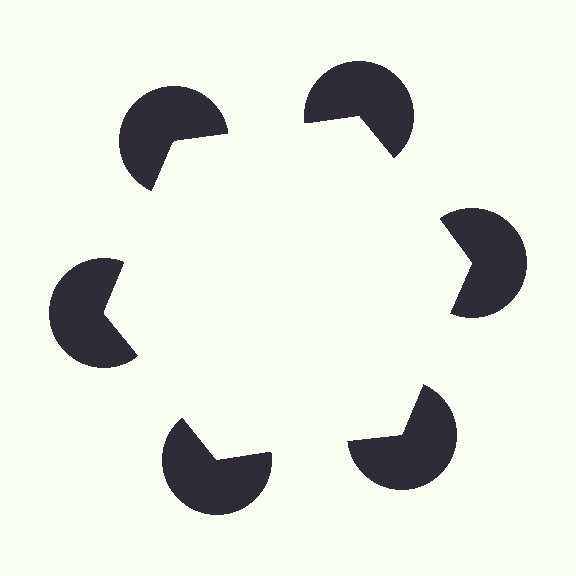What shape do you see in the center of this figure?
An illusory hexagon — its edges are inferred from the aligned wedge cuts in the pac-man discs, not physically drawn.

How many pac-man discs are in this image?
There are 6 — one at each vertex of the illusory hexagon.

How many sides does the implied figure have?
6 sides.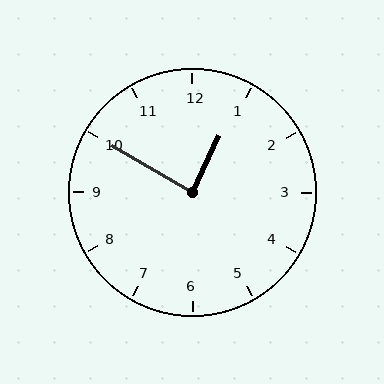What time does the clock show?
12:50.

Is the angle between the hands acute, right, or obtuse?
It is right.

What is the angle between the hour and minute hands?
Approximately 85 degrees.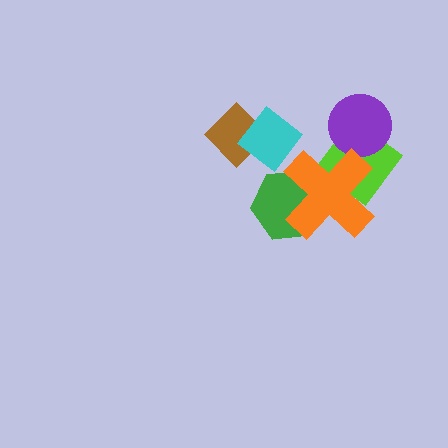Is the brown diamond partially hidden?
Yes, it is partially covered by another shape.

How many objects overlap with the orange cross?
2 objects overlap with the orange cross.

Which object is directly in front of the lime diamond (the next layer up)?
The purple circle is directly in front of the lime diamond.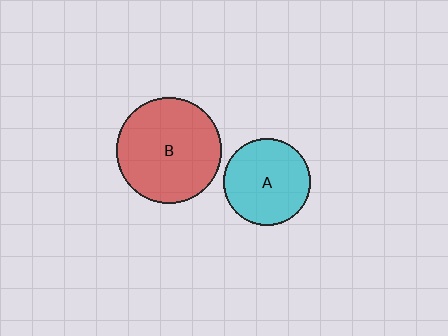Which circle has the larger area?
Circle B (red).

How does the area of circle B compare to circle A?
Approximately 1.5 times.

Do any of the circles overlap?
No, none of the circles overlap.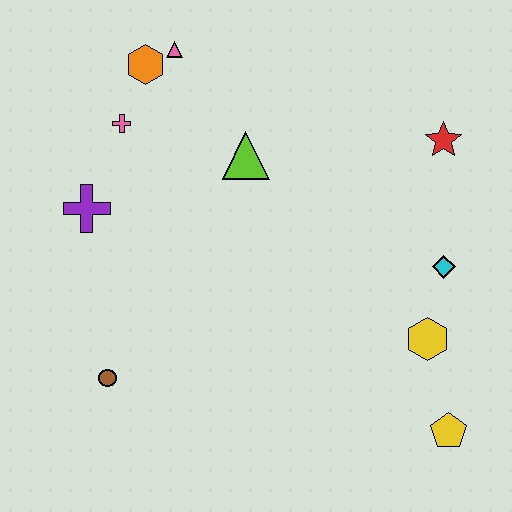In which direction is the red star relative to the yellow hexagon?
The red star is above the yellow hexagon.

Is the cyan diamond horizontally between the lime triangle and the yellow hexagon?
No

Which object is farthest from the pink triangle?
The yellow pentagon is farthest from the pink triangle.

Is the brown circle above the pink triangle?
No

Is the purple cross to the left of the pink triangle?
Yes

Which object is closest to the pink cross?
The orange hexagon is closest to the pink cross.